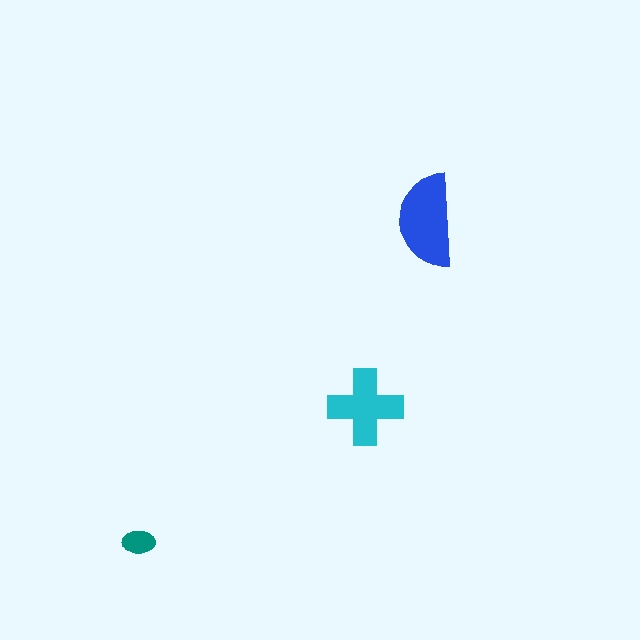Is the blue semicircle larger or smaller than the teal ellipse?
Larger.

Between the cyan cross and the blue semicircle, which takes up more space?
The blue semicircle.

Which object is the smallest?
The teal ellipse.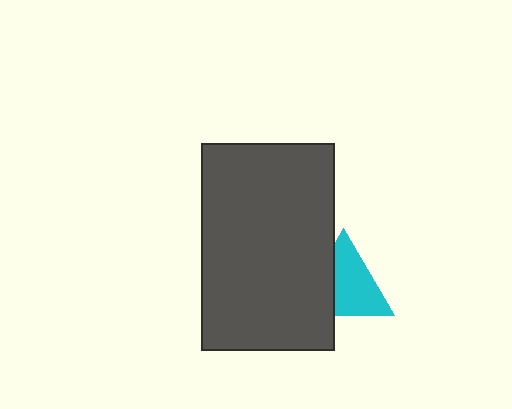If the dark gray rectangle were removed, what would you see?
You would see the complete cyan triangle.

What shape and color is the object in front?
The object in front is a dark gray rectangle.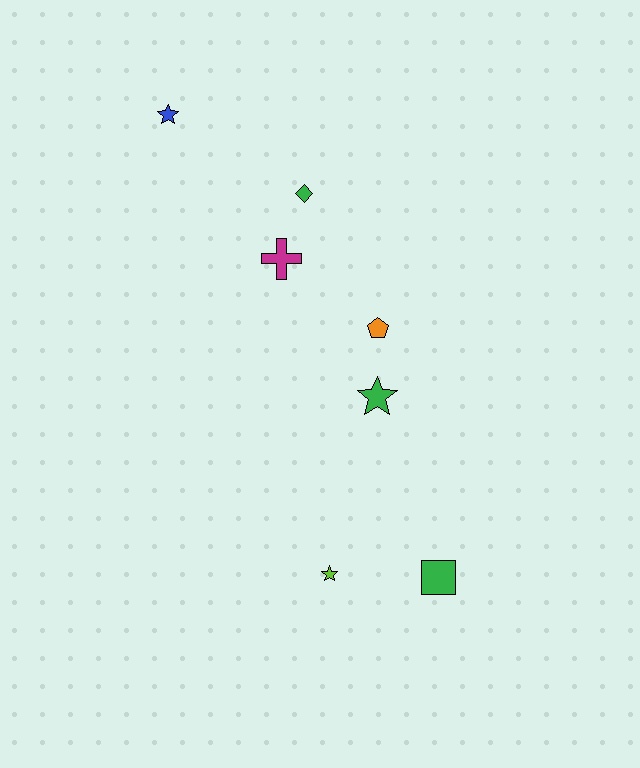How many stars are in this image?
There are 3 stars.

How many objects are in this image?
There are 7 objects.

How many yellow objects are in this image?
There are no yellow objects.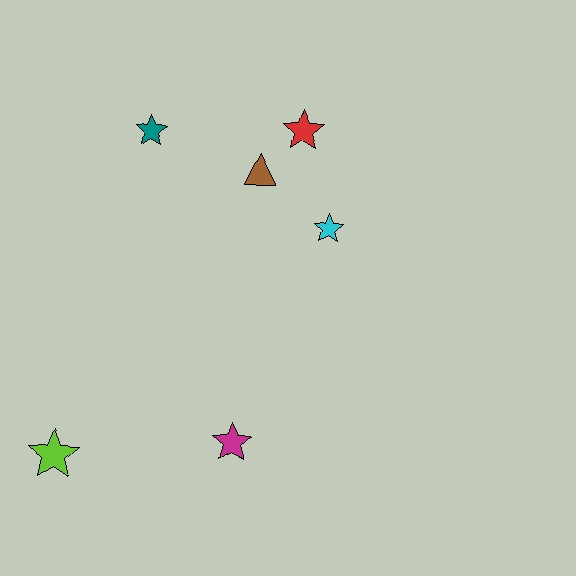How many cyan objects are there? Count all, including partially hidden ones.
There is 1 cyan object.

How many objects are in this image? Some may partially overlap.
There are 6 objects.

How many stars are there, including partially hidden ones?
There are 5 stars.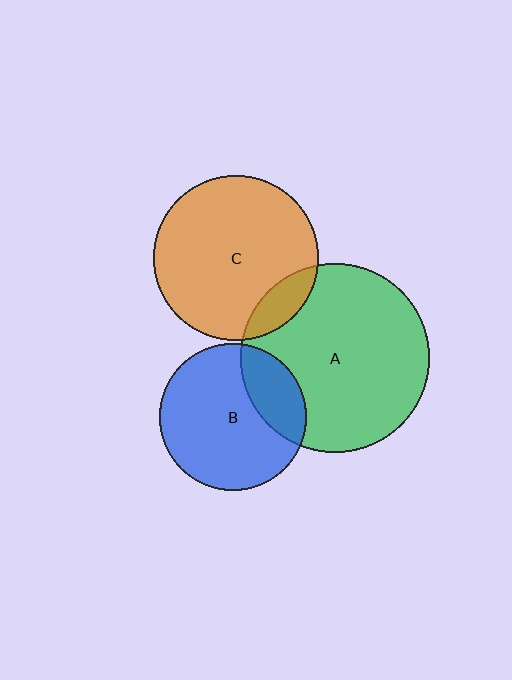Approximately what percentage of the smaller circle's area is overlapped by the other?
Approximately 10%.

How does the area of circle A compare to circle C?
Approximately 1.3 times.